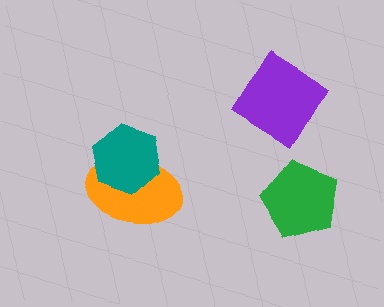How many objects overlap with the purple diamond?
0 objects overlap with the purple diamond.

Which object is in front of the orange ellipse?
The teal hexagon is in front of the orange ellipse.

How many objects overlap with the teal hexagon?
1 object overlaps with the teal hexagon.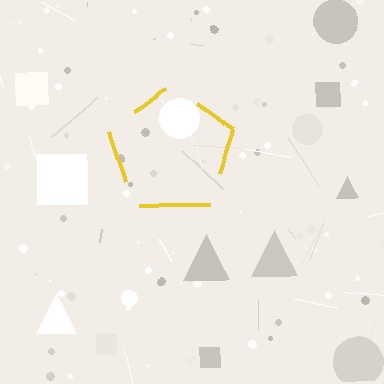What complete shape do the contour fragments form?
The contour fragments form a pentagon.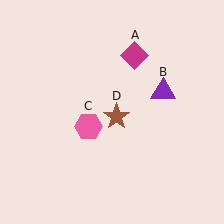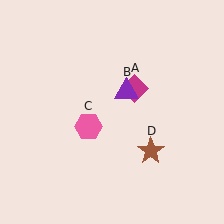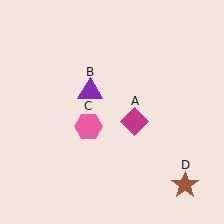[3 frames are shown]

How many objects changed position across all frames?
3 objects changed position: magenta diamond (object A), purple triangle (object B), brown star (object D).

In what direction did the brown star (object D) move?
The brown star (object D) moved down and to the right.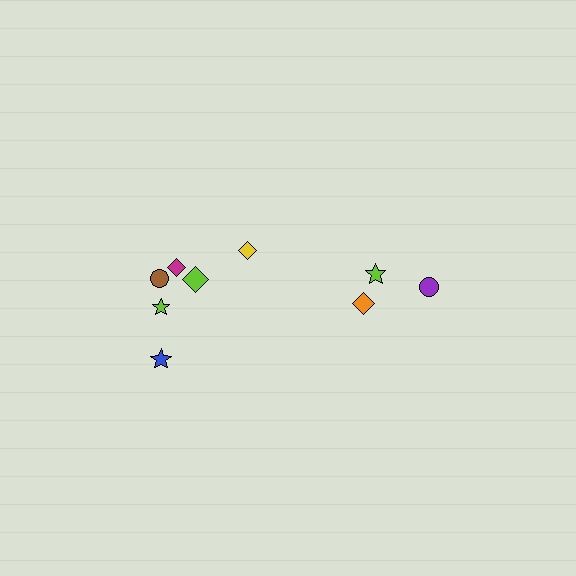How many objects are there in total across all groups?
There are 9 objects.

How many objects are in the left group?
There are 6 objects.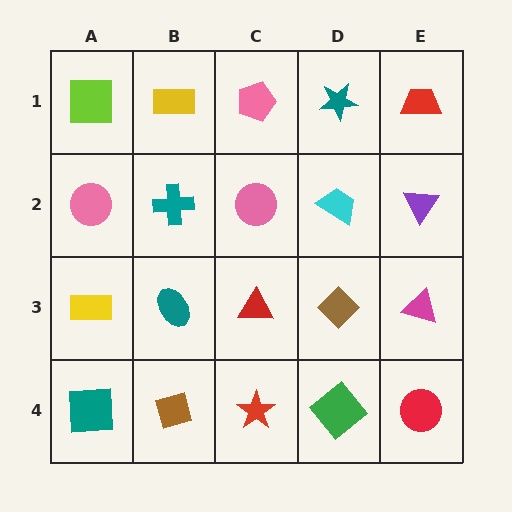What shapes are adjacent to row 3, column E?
A purple triangle (row 2, column E), a red circle (row 4, column E), a brown diamond (row 3, column D).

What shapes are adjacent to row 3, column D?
A cyan trapezoid (row 2, column D), a green diamond (row 4, column D), a red triangle (row 3, column C), a magenta triangle (row 3, column E).